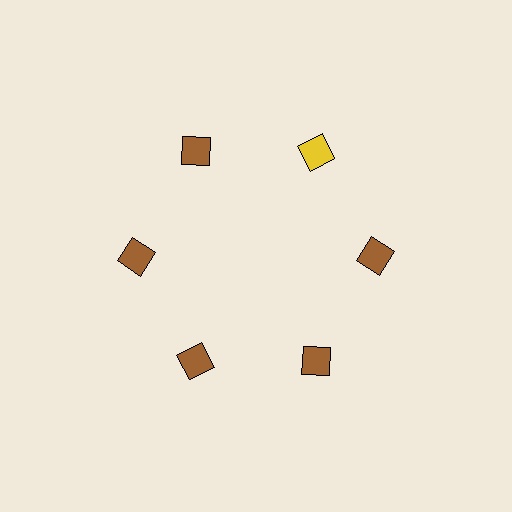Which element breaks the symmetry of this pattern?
The yellow diamond at roughly the 1 o'clock position breaks the symmetry. All other shapes are brown diamonds.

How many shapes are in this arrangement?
There are 6 shapes arranged in a ring pattern.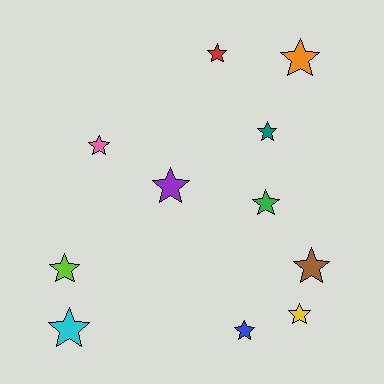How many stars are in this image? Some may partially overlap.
There are 11 stars.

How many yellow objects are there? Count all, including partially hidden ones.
There is 1 yellow object.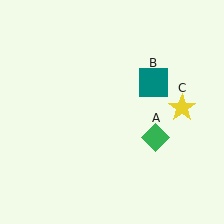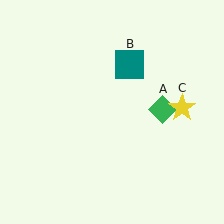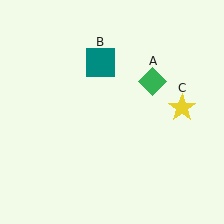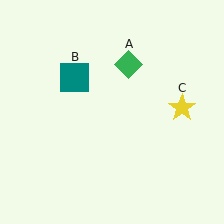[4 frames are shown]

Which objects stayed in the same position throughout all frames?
Yellow star (object C) remained stationary.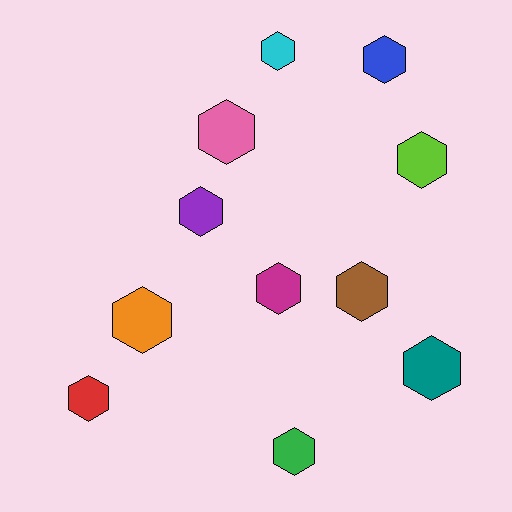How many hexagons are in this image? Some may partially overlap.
There are 11 hexagons.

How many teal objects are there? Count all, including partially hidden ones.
There is 1 teal object.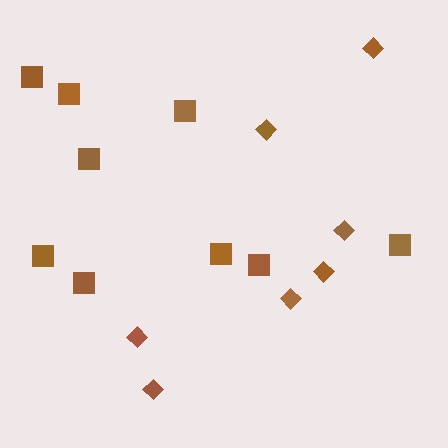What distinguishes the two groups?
There are 2 groups: one group of squares (9) and one group of diamonds (7).